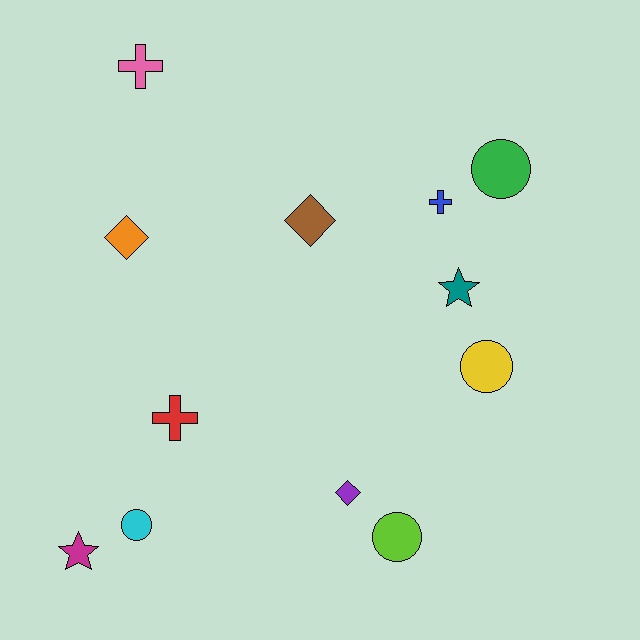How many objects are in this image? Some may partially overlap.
There are 12 objects.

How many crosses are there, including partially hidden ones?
There are 3 crosses.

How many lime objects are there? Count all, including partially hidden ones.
There is 1 lime object.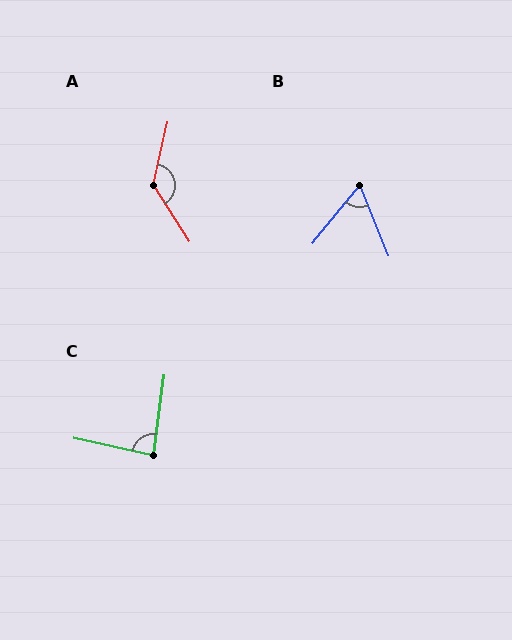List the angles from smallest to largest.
B (61°), C (85°), A (135°).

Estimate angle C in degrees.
Approximately 85 degrees.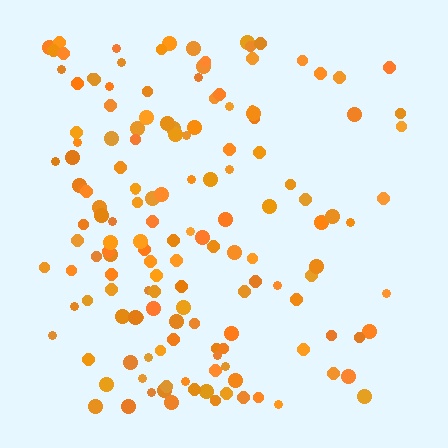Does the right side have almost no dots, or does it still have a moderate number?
Still a moderate number, just noticeably fewer than the left.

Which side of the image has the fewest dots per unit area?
The right.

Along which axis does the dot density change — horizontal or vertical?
Horizontal.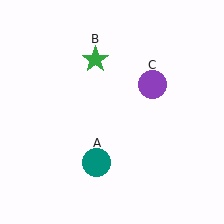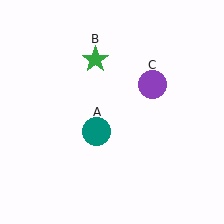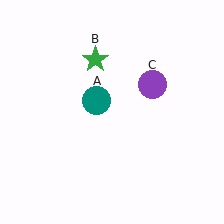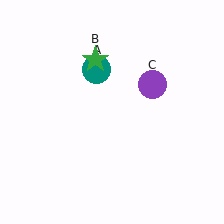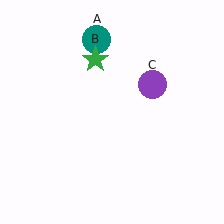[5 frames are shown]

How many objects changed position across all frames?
1 object changed position: teal circle (object A).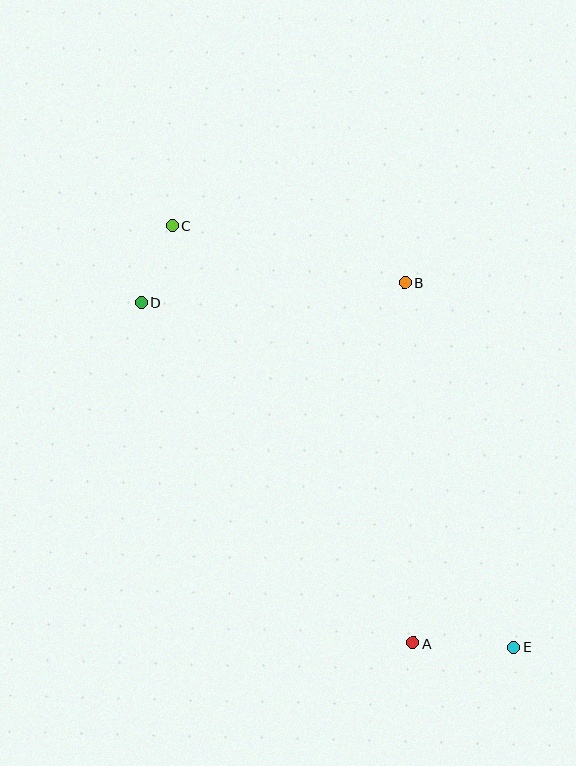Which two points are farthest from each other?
Points C and E are farthest from each other.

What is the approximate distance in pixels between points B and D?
The distance between B and D is approximately 264 pixels.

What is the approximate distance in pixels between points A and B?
The distance between A and B is approximately 361 pixels.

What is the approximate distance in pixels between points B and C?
The distance between B and C is approximately 240 pixels.